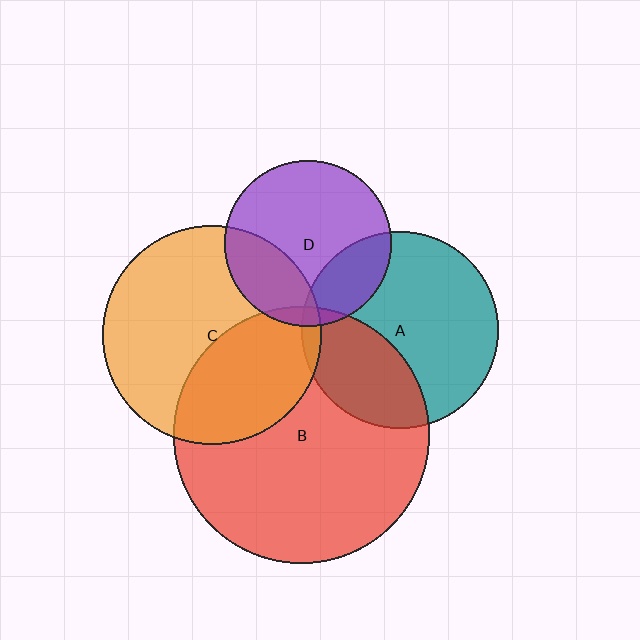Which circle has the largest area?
Circle B (red).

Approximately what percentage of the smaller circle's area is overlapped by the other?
Approximately 25%.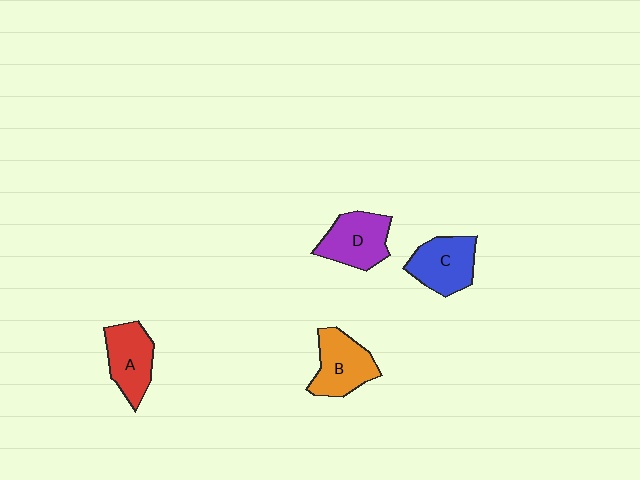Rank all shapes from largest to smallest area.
From largest to smallest: B (orange), D (purple), C (blue), A (red).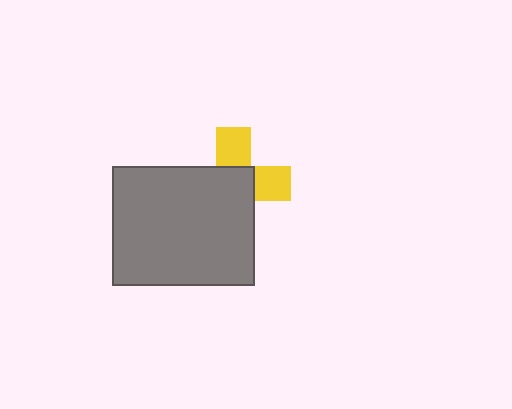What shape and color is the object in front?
The object in front is a gray rectangle.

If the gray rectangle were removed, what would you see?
You would see the complete yellow cross.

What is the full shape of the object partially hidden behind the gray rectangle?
The partially hidden object is a yellow cross.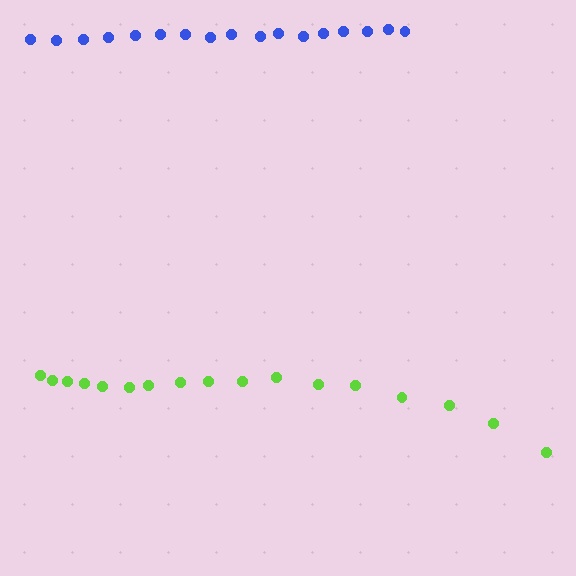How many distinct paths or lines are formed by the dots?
There are 2 distinct paths.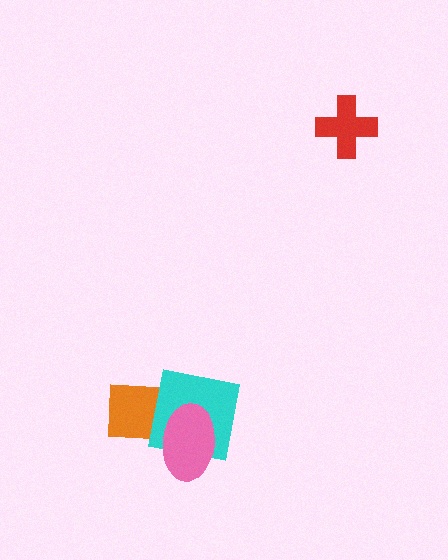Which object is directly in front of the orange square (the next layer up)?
The cyan square is directly in front of the orange square.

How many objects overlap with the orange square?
2 objects overlap with the orange square.